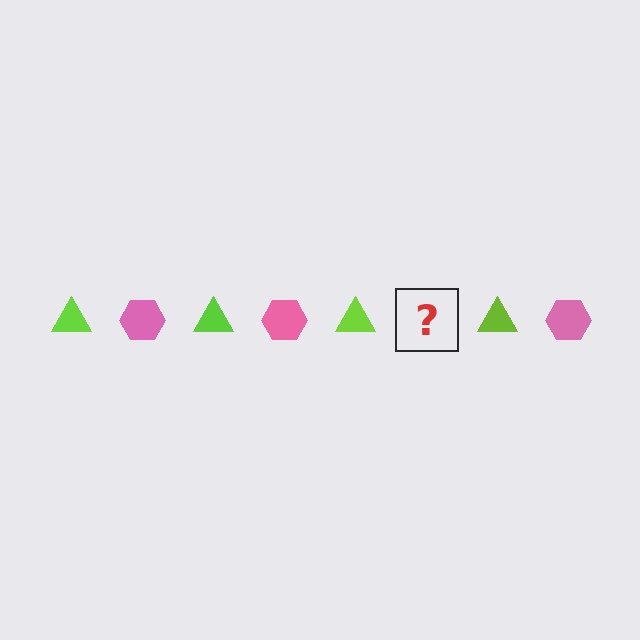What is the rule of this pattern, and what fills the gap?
The rule is that the pattern alternates between lime triangle and pink hexagon. The gap should be filled with a pink hexagon.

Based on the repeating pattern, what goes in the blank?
The blank should be a pink hexagon.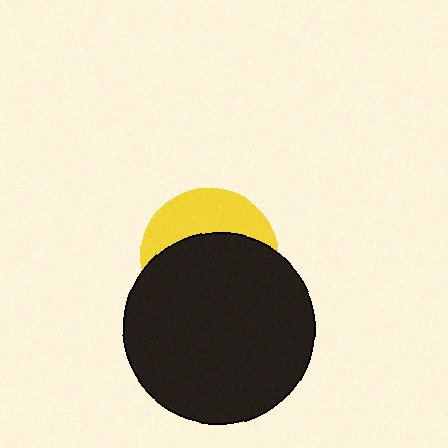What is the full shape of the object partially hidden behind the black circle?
The partially hidden object is a yellow circle.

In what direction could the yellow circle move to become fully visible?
The yellow circle could move up. That would shift it out from behind the black circle entirely.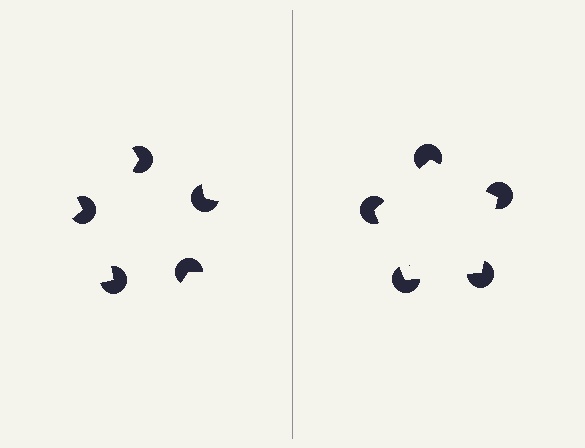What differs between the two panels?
The pac-man discs are positioned identically on both sides; only the wedge orientations differ. On the right they align to a pentagon; on the left they are misaligned.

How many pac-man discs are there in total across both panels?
10 — 5 on each side.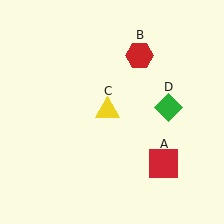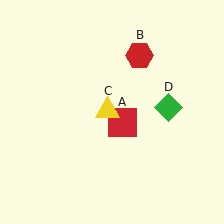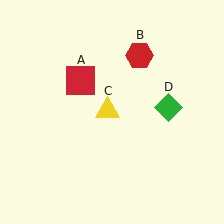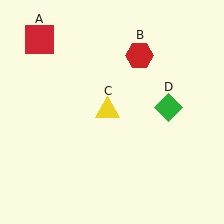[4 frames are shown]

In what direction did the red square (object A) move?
The red square (object A) moved up and to the left.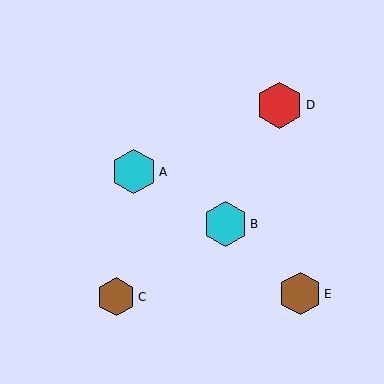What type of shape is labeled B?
Shape B is a cyan hexagon.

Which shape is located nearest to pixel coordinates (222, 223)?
The cyan hexagon (labeled B) at (225, 224) is nearest to that location.